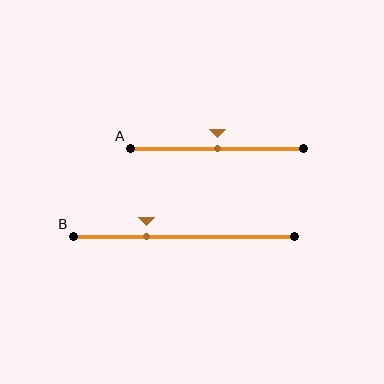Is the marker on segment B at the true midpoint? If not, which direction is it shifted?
No, the marker on segment B is shifted to the left by about 17% of the segment length.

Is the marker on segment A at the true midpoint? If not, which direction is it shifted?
Yes, the marker on segment A is at the true midpoint.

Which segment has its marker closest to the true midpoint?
Segment A has its marker closest to the true midpoint.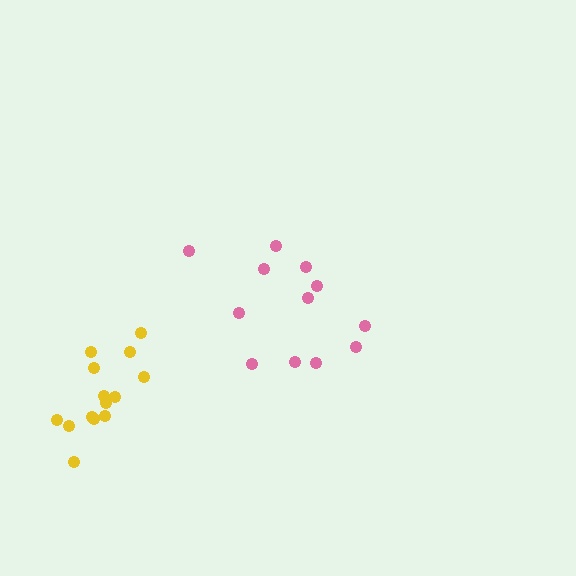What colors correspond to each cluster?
The clusters are colored: yellow, pink.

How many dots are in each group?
Group 1: 14 dots, Group 2: 12 dots (26 total).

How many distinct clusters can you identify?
There are 2 distinct clusters.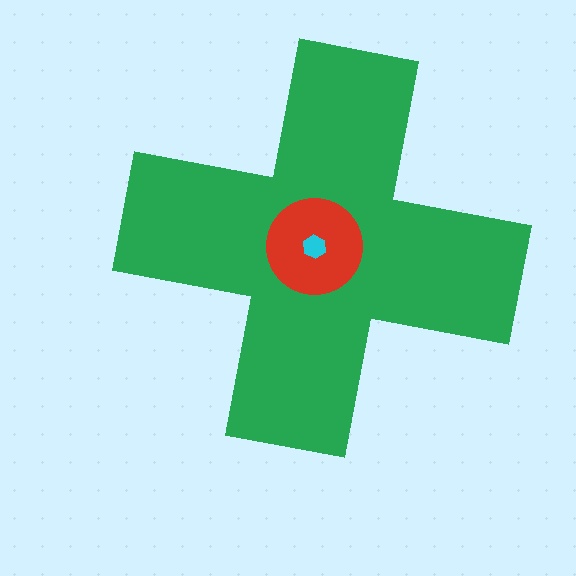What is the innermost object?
The cyan hexagon.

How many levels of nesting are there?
3.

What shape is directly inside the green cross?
The red circle.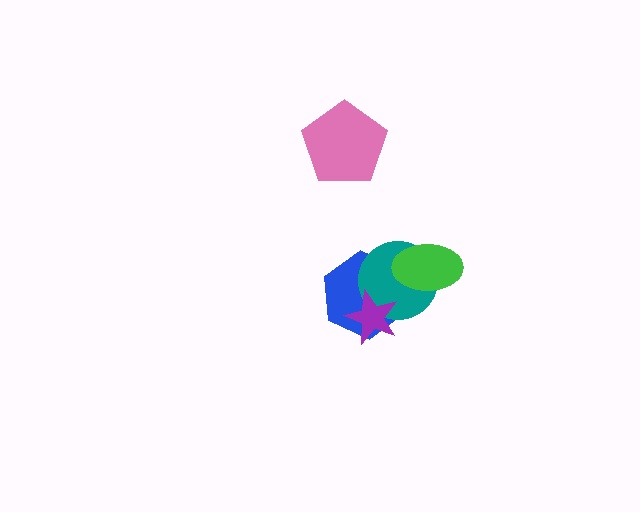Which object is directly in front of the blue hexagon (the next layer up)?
The teal circle is directly in front of the blue hexagon.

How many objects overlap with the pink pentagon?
0 objects overlap with the pink pentagon.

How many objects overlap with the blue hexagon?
3 objects overlap with the blue hexagon.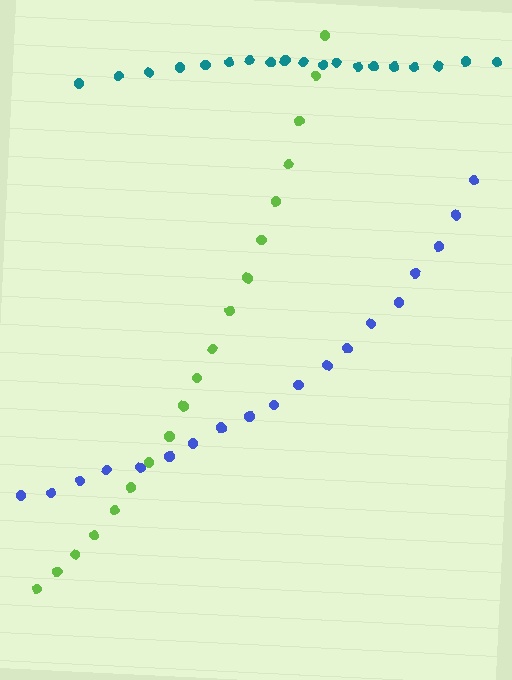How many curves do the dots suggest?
There are 3 distinct paths.